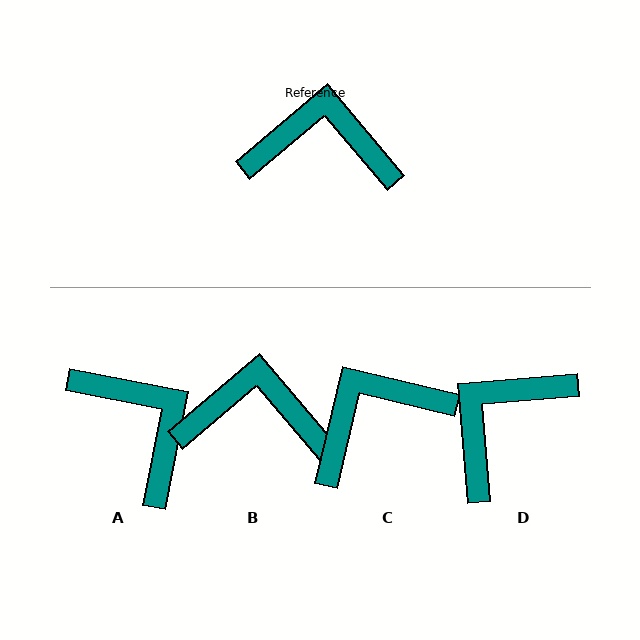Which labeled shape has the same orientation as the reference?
B.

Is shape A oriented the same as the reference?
No, it is off by about 51 degrees.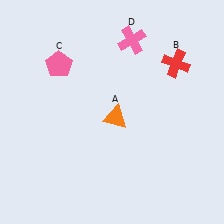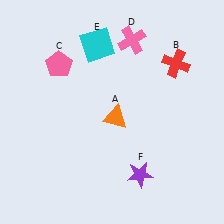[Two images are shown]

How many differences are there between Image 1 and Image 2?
There are 2 differences between the two images.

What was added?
A cyan square (E), a purple star (F) were added in Image 2.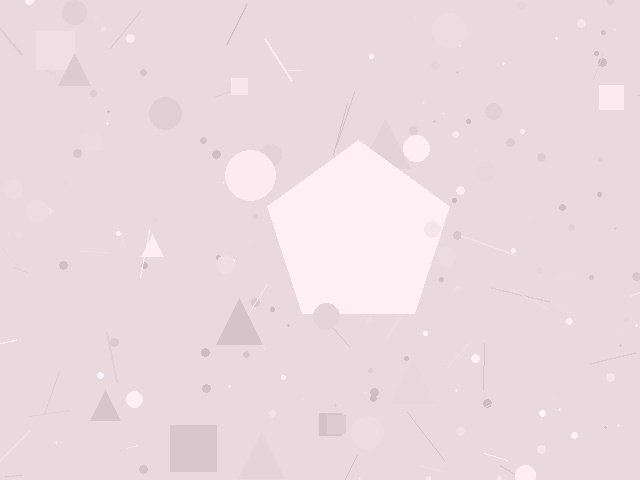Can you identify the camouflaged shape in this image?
The camouflaged shape is a pentagon.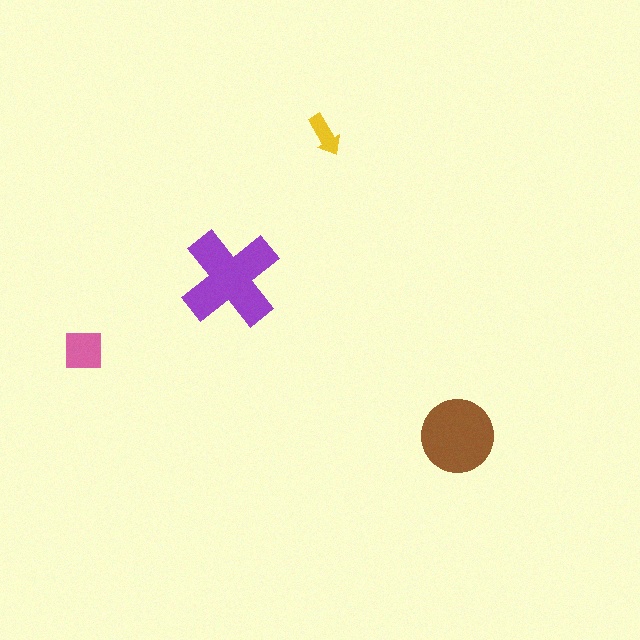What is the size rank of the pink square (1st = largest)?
3rd.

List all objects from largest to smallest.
The purple cross, the brown circle, the pink square, the yellow arrow.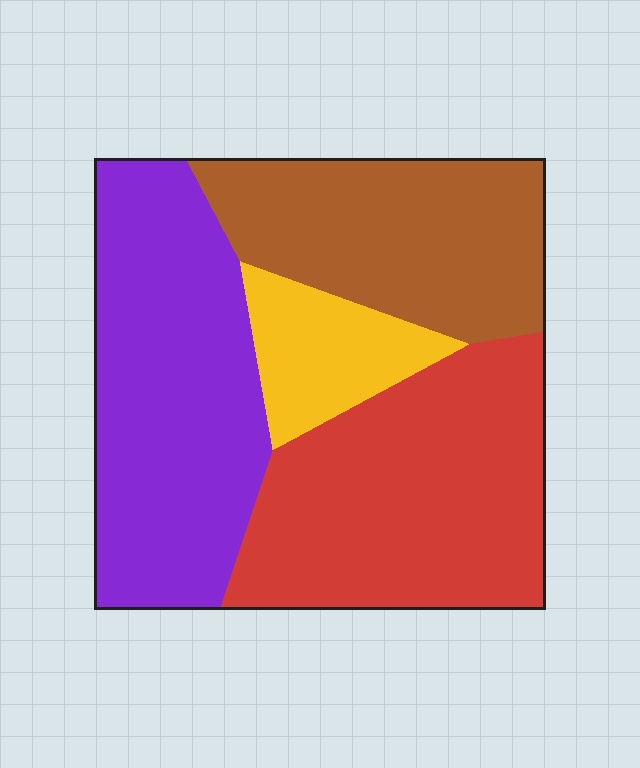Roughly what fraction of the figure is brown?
Brown covers 24% of the figure.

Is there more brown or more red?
Red.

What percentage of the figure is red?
Red takes up about one third (1/3) of the figure.